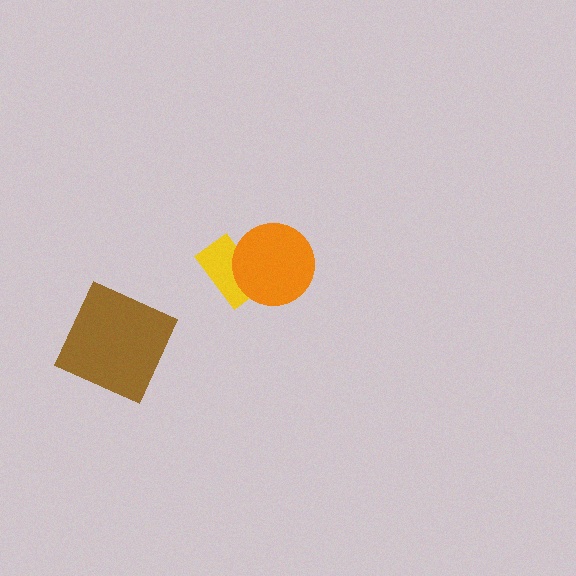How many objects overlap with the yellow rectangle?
1 object overlaps with the yellow rectangle.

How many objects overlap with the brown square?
0 objects overlap with the brown square.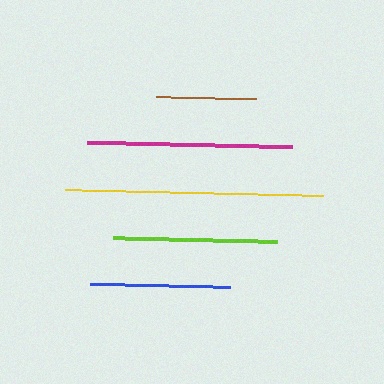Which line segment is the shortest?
The brown line is the shortest at approximately 101 pixels.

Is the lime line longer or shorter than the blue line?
The lime line is longer than the blue line.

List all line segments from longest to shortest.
From longest to shortest: yellow, magenta, lime, blue, brown.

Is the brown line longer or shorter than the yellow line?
The yellow line is longer than the brown line.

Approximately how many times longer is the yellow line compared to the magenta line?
The yellow line is approximately 1.3 times the length of the magenta line.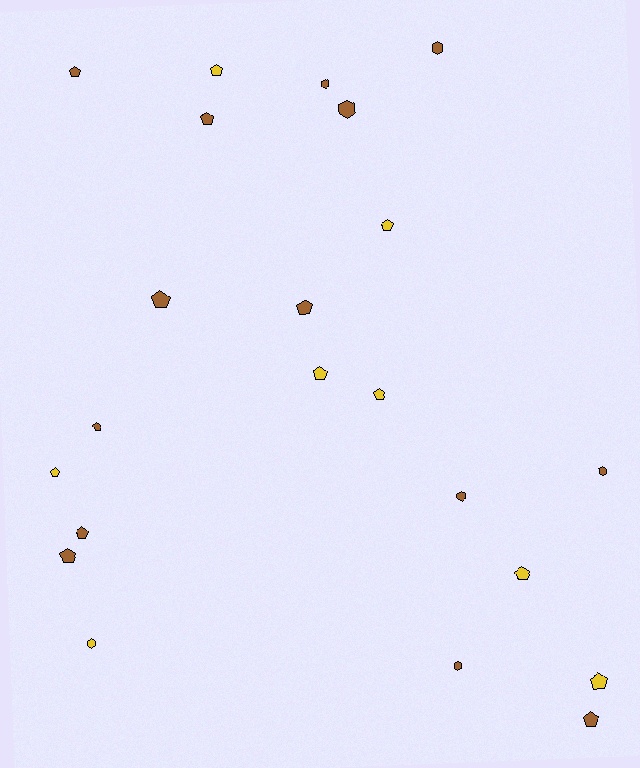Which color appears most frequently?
Brown, with 14 objects.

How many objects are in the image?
There are 22 objects.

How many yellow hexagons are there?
There is 1 yellow hexagon.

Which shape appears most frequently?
Pentagon, with 15 objects.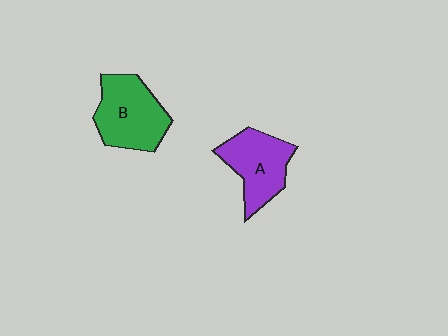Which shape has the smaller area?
Shape A (purple).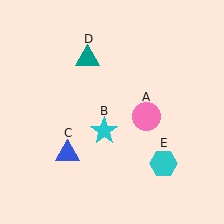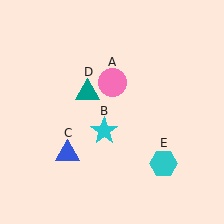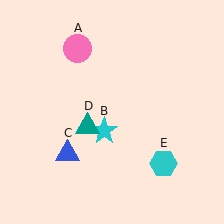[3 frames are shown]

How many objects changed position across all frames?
2 objects changed position: pink circle (object A), teal triangle (object D).